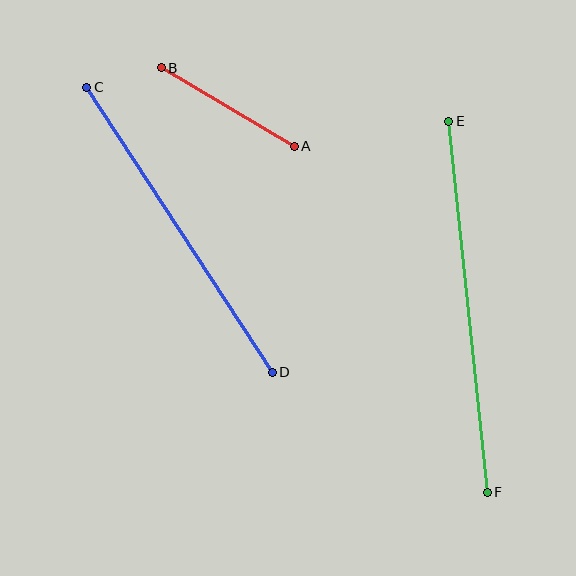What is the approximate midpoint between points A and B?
The midpoint is at approximately (228, 107) pixels.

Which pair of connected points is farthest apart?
Points E and F are farthest apart.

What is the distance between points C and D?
The distance is approximately 340 pixels.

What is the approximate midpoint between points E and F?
The midpoint is at approximately (468, 307) pixels.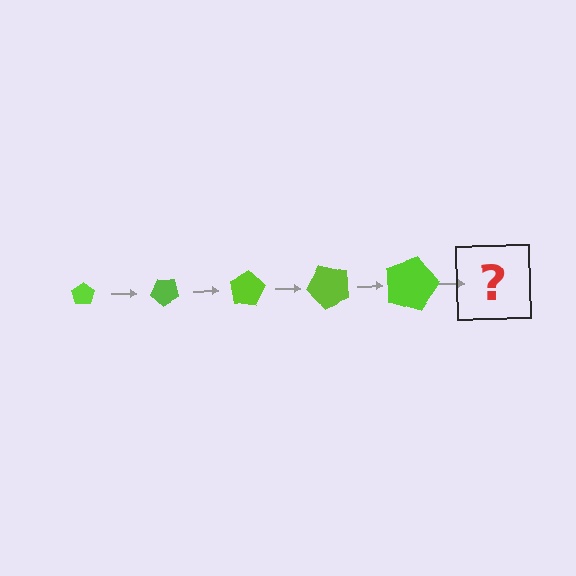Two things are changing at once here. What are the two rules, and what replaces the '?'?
The two rules are that the pentagon grows larger each step and it rotates 40 degrees each step. The '?' should be a pentagon, larger than the previous one and rotated 200 degrees from the start.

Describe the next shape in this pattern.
It should be a pentagon, larger than the previous one and rotated 200 degrees from the start.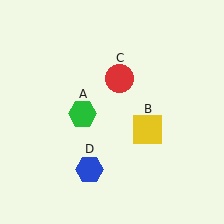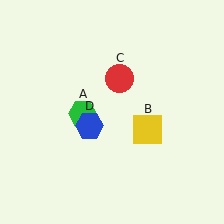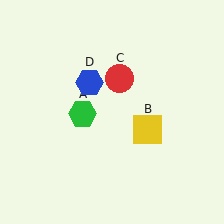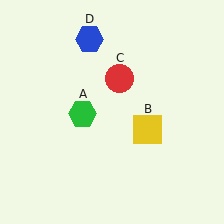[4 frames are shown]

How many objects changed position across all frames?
1 object changed position: blue hexagon (object D).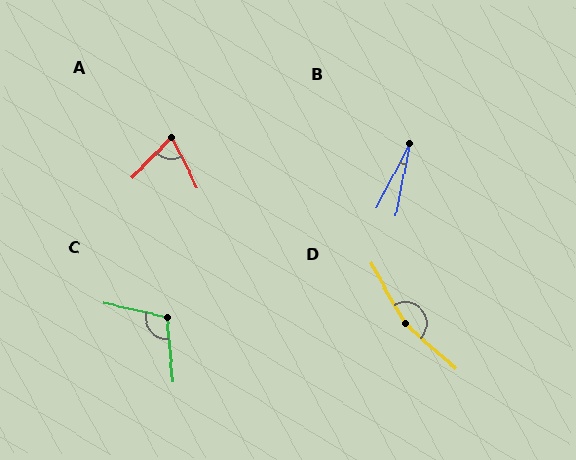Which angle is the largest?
D, at approximately 161 degrees.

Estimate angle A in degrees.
Approximately 72 degrees.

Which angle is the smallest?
B, at approximately 17 degrees.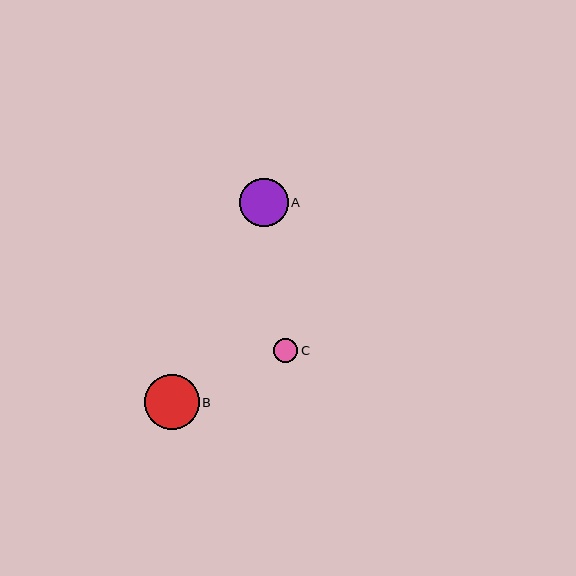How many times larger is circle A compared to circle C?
Circle A is approximately 2.0 times the size of circle C.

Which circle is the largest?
Circle B is the largest with a size of approximately 55 pixels.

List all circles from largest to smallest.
From largest to smallest: B, A, C.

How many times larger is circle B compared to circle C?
Circle B is approximately 2.3 times the size of circle C.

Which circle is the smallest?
Circle C is the smallest with a size of approximately 24 pixels.